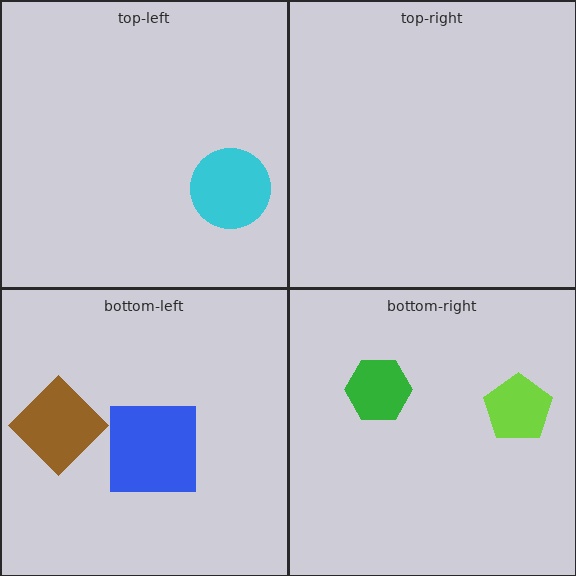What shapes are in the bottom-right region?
The lime pentagon, the green hexagon.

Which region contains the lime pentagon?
The bottom-right region.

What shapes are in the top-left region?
The cyan circle.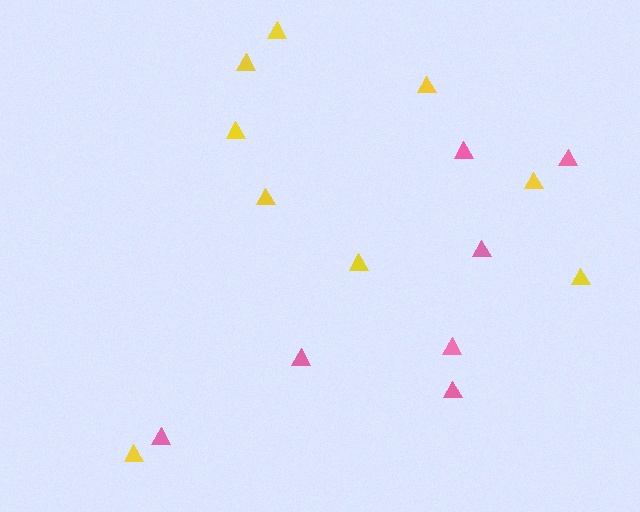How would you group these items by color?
There are 2 groups: one group of pink triangles (7) and one group of yellow triangles (9).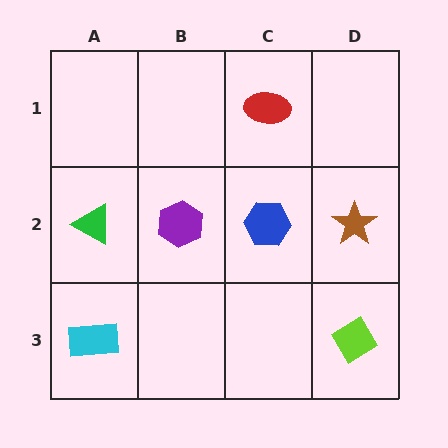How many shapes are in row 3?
2 shapes.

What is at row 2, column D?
A brown star.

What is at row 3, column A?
A cyan rectangle.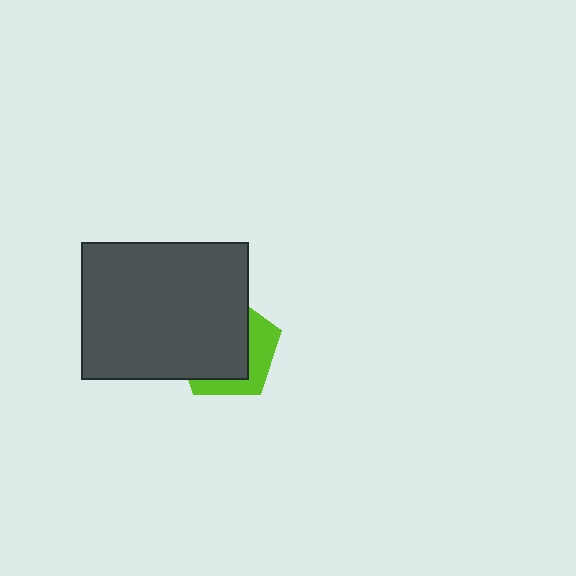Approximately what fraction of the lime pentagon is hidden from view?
Roughly 66% of the lime pentagon is hidden behind the dark gray rectangle.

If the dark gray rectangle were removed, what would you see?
You would see the complete lime pentagon.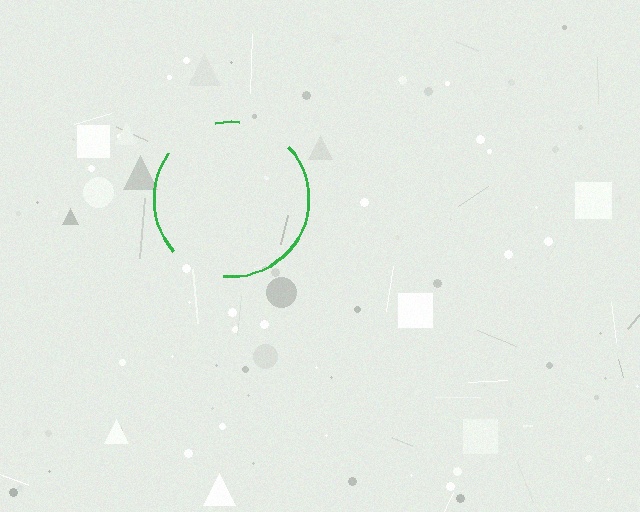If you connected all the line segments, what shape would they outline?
They would outline a circle.